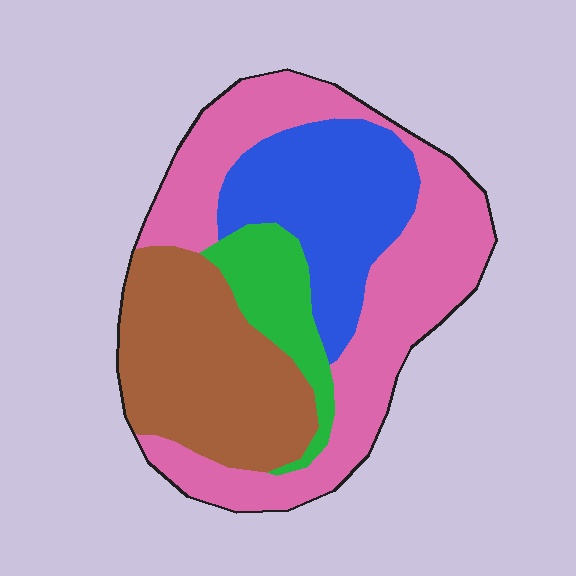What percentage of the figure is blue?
Blue takes up about one fifth (1/5) of the figure.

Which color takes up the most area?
Pink, at roughly 40%.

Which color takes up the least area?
Green, at roughly 10%.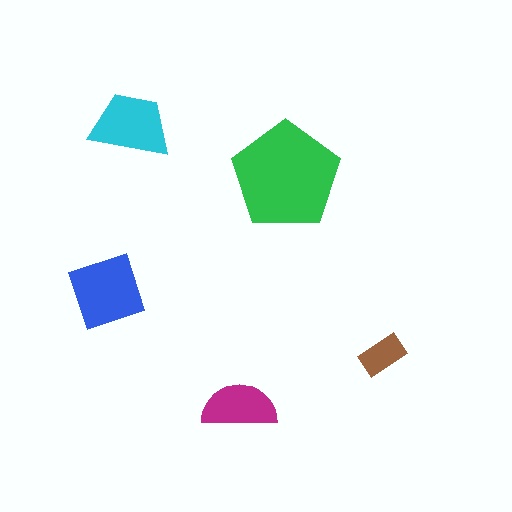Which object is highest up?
The cyan trapezoid is topmost.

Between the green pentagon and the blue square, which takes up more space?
The green pentagon.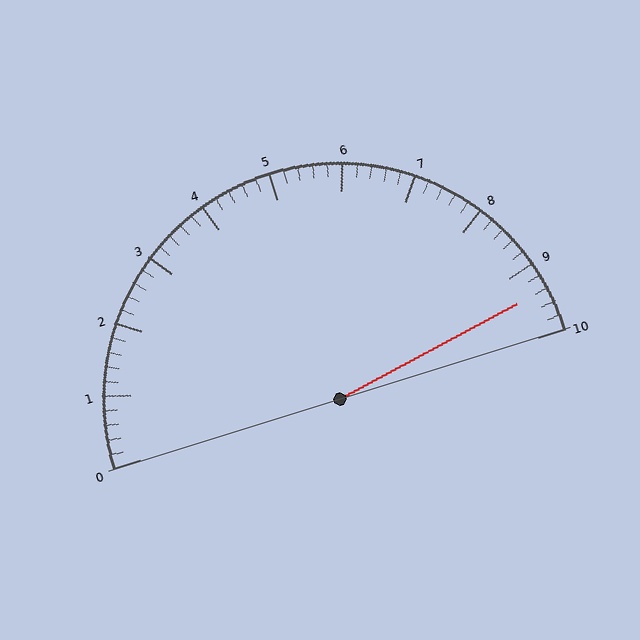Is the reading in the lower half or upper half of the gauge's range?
The reading is in the upper half of the range (0 to 10).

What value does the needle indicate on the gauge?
The needle indicates approximately 9.4.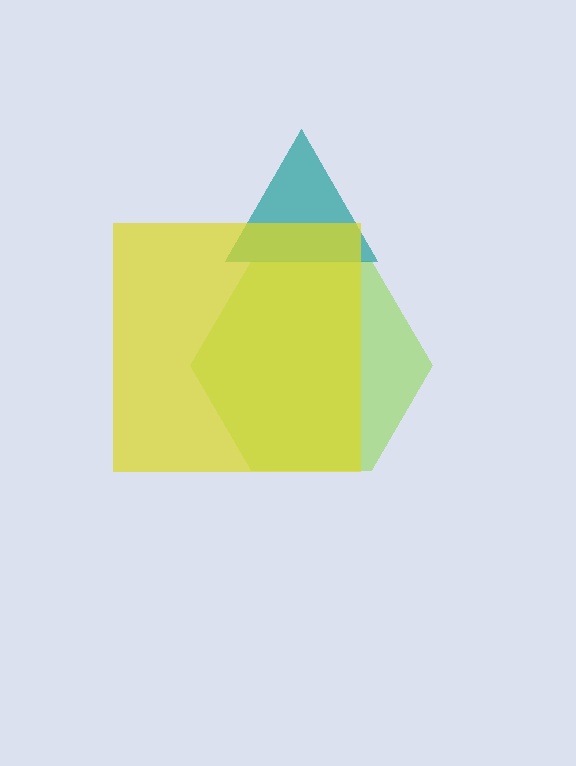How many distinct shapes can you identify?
There are 3 distinct shapes: a lime hexagon, a teal triangle, a yellow square.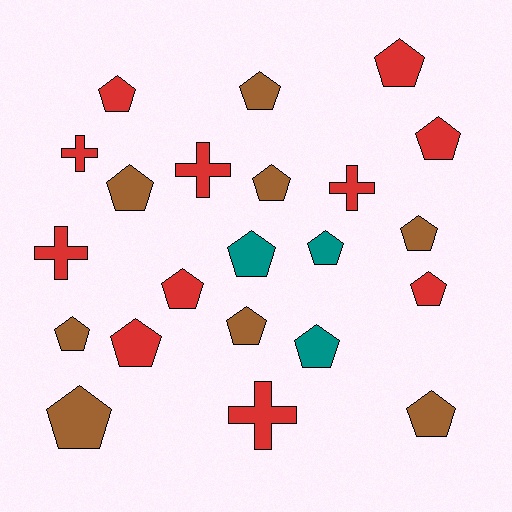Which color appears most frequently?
Red, with 11 objects.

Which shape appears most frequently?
Pentagon, with 17 objects.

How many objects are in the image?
There are 22 objects.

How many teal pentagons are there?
There are 3 teal pentagons.